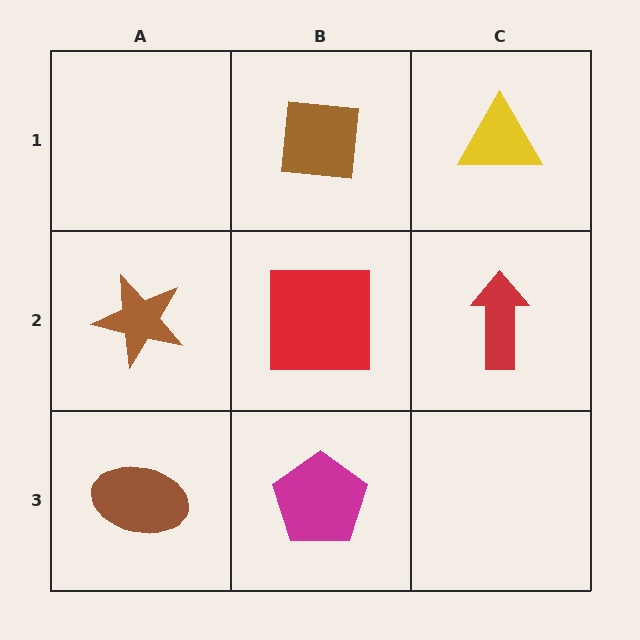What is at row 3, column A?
A brown ellipse.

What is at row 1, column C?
A yellow triangle.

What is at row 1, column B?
A brown square.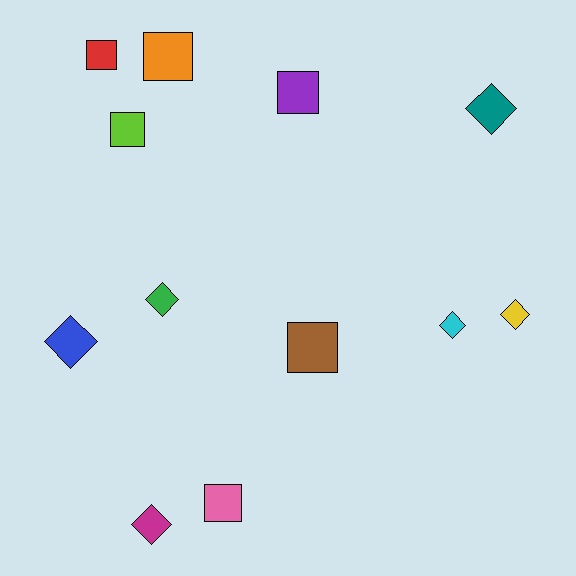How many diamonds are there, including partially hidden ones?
There are 6 diamonds.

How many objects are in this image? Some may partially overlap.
There are 12 objects.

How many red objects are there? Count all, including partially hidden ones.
There is 1 red object.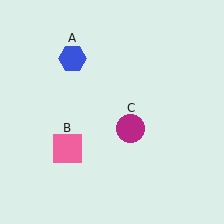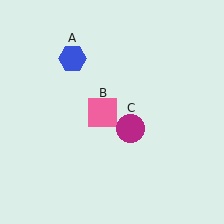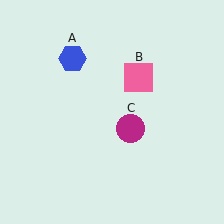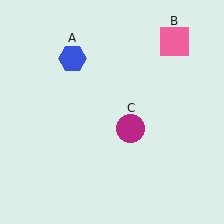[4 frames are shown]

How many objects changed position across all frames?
1 object changed position: pink square (object B).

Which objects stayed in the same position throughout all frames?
Blue hexagon (object A) and magenta circle (object C) remained stationary.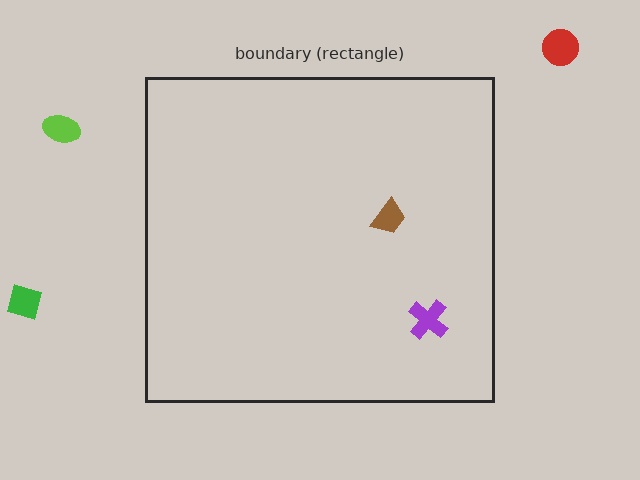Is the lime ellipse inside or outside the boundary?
Outside.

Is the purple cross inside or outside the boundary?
Inside.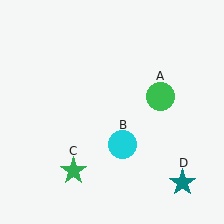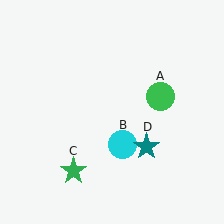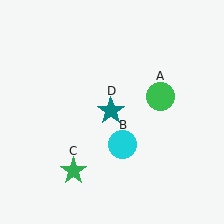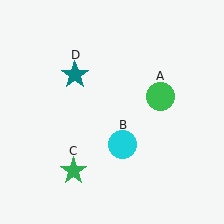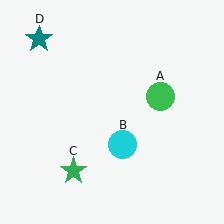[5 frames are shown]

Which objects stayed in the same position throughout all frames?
Green circle (object A) and cyan circle (object B) and green star (object C) remained stationary.